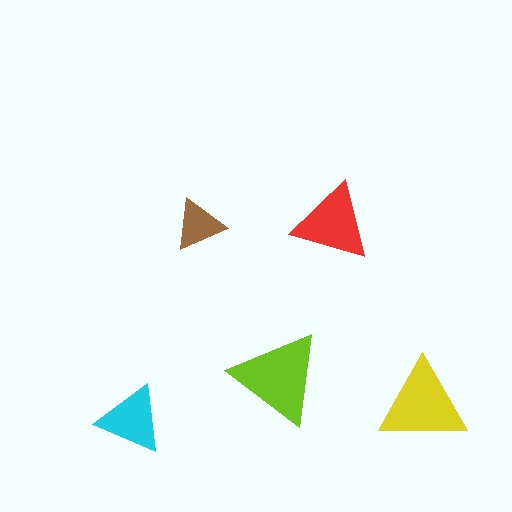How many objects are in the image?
There are 5 objects in the image.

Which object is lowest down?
The cyan triangle is bottommost.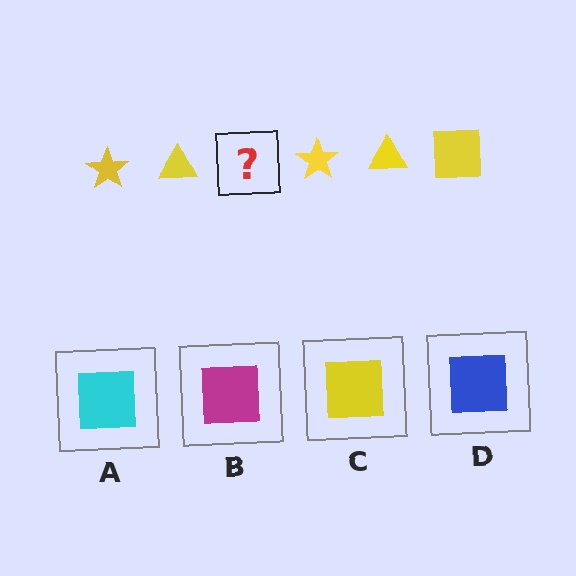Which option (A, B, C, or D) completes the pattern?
C.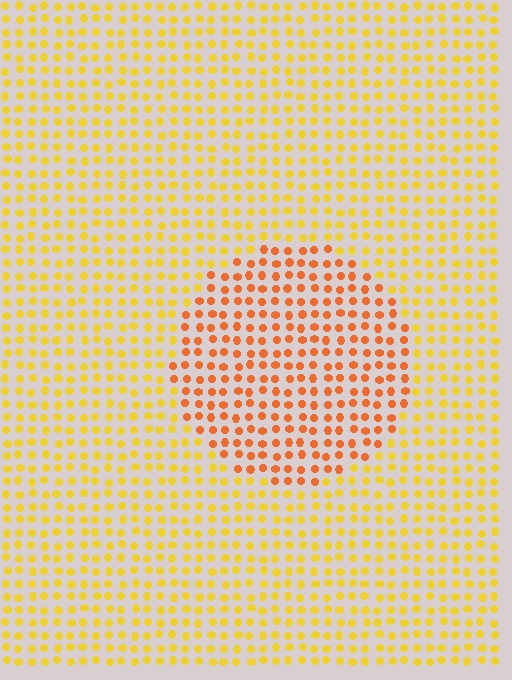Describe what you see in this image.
The image is filled with small yellow elements in a uniform arrangement. A circle-shaped region is visible where the elements are tinted to a slightly different hue, forming a subtle color boundary.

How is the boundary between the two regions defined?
The boundary is defined purely by a slight shift in hue (about 33 degrees). Spacing, size, and orientation are identical on both sides.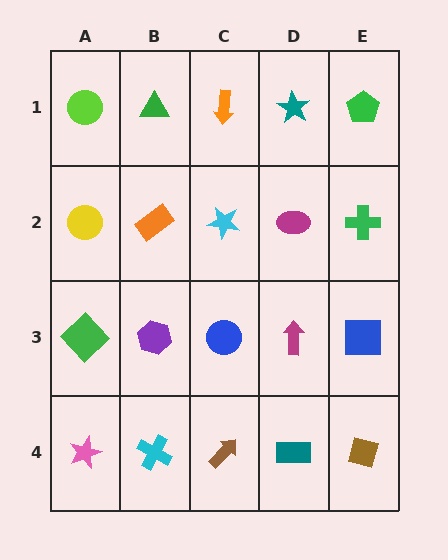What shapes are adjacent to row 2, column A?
A lime circle (row 1, column A), a green diamond (row 3, column A), an orange rectangle (row 2, column B).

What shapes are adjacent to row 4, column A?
A green diamond (row 3, column A), a cyan cross (row 4, column B).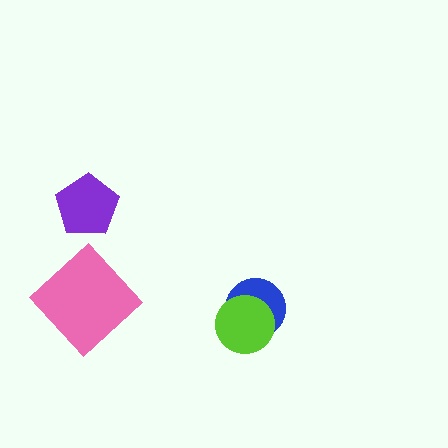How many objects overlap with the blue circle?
1 object overlaps with the blue circle.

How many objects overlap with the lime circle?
1 object overlaps with the lime circle.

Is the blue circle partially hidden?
Yes, it is partially covered by another shape.